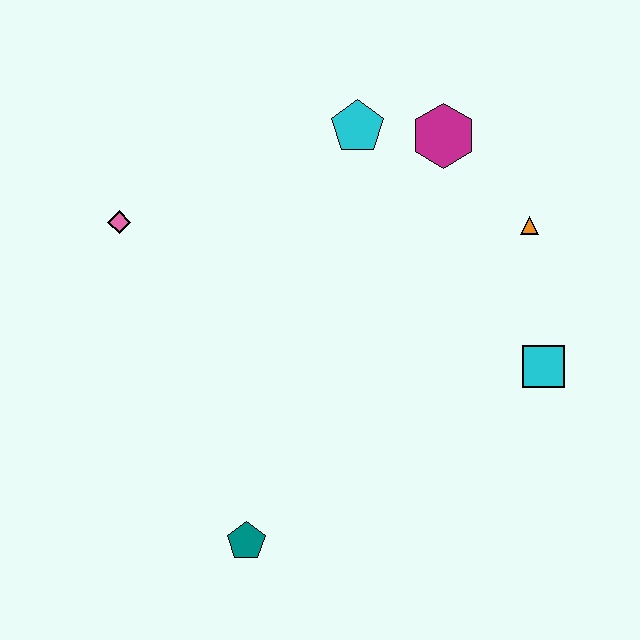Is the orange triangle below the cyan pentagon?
Yes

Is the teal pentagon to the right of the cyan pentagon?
No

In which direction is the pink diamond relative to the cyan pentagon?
The pink diamond is to the left of the cyan pentagon.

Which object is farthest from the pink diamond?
The cyan square is farthest from the pink diamond.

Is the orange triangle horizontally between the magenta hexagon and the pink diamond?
No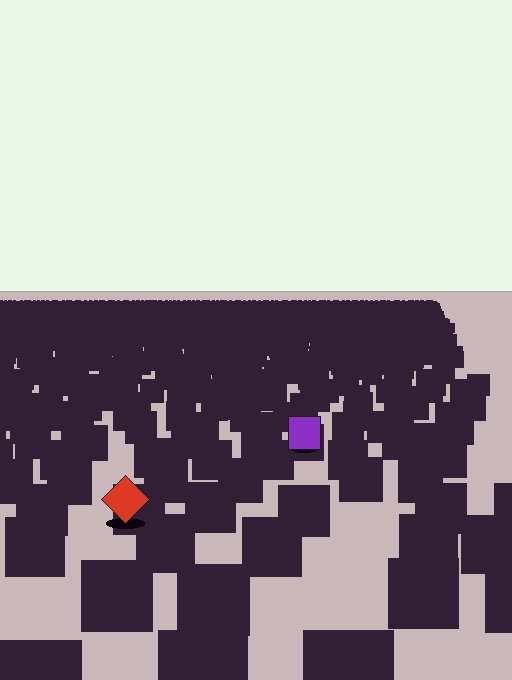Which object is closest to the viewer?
The red diamond is closest. The texture marks near it are larger and more spread out.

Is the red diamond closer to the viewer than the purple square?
Yes. The red diamond is closer — you can tell from the texture gradient: the ground texture is coarser near it.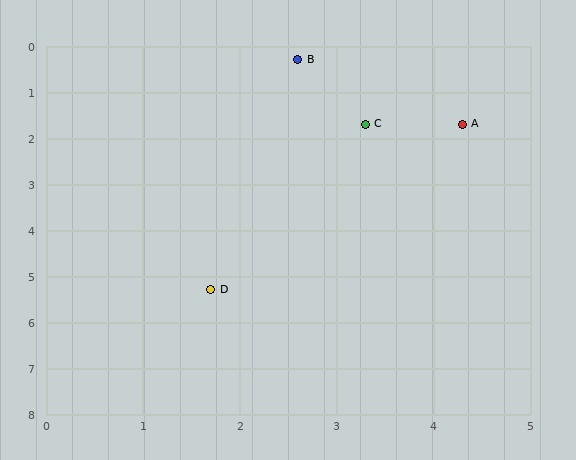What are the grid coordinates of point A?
Point A is at approximately (4.3, 1.7).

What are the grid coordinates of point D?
Point D is at approximately (1.7, 5.3).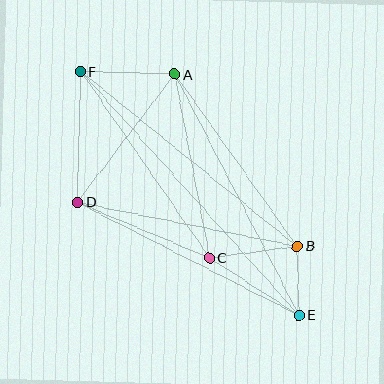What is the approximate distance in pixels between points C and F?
The distance between C and F is approximately 227 pixels.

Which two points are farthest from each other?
Points E and F are farthest from each other.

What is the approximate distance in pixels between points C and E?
The distance between C and E is approximately 106 pixels.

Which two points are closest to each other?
Points B and E are closest to each other.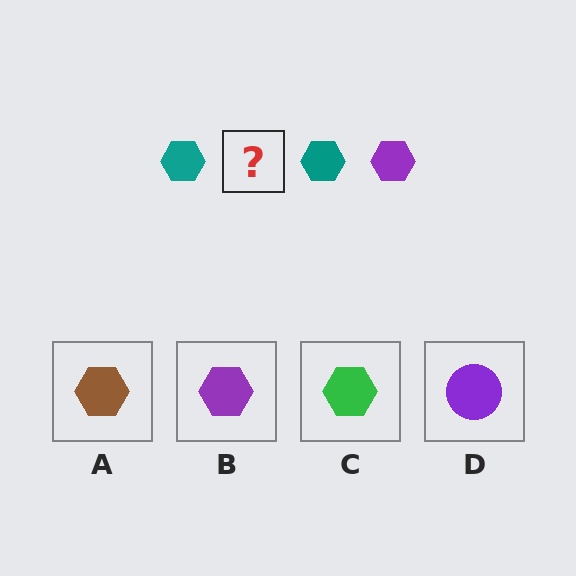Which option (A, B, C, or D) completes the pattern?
B.